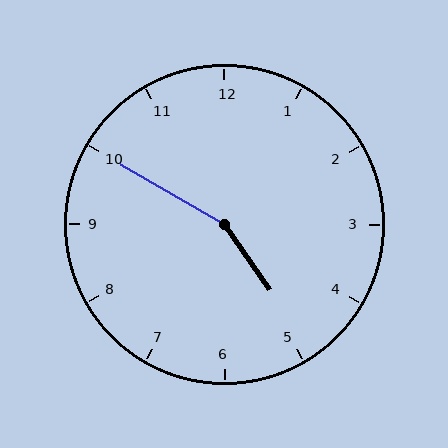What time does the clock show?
4:50.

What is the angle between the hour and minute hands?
Approximately 155 degrees.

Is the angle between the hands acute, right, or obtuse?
It is obtuse.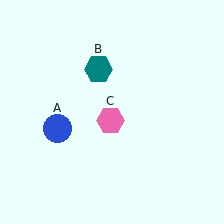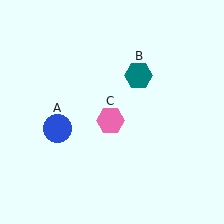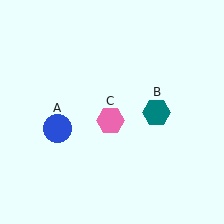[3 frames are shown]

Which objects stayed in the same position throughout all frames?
Blue circle (object A) and pink hexagon (object C) remained stationary.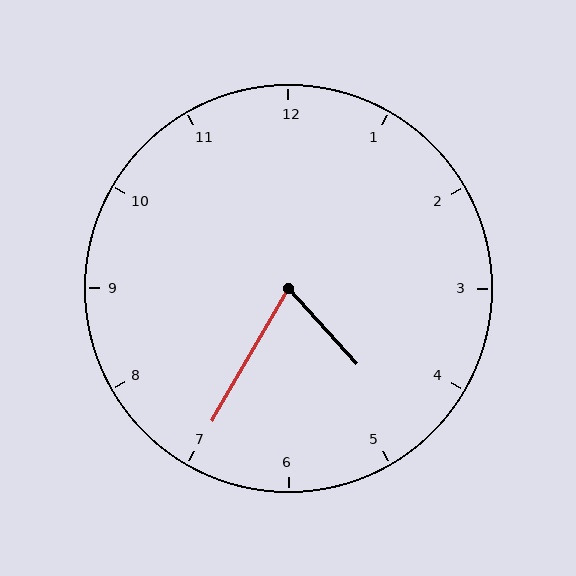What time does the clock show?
4:35.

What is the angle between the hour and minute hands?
Approximately 72 degrees.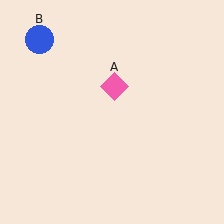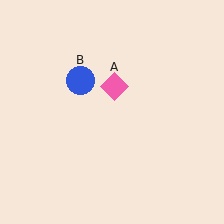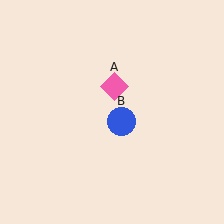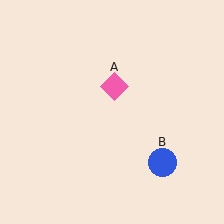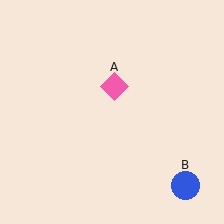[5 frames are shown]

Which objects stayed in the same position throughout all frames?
Pink diamond (object A) remained stationary.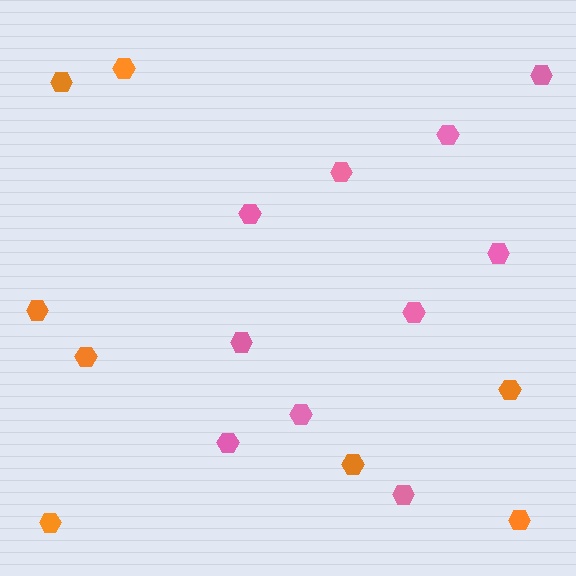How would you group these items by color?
There are 2 groups: one group of orange hexagons (8) and one group of pink hexagons (10).